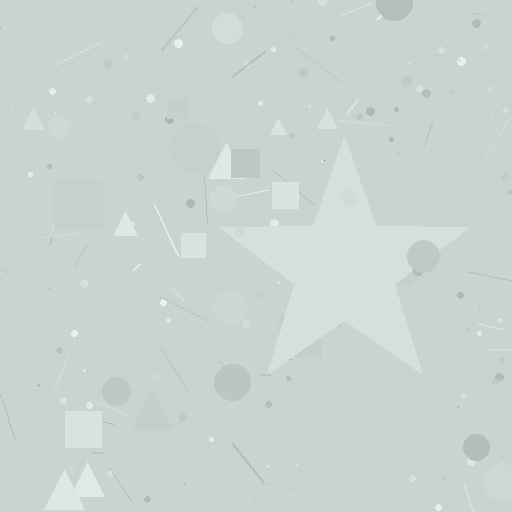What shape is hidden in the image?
A star is hidden in the image.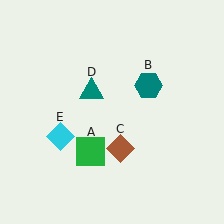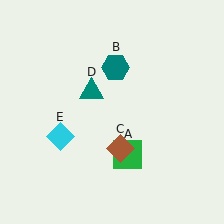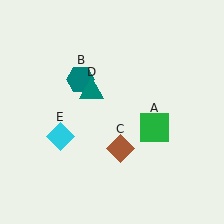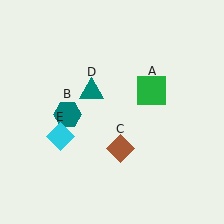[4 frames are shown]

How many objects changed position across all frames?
2 objects changed position: green square (object A), teal hexagon (object B).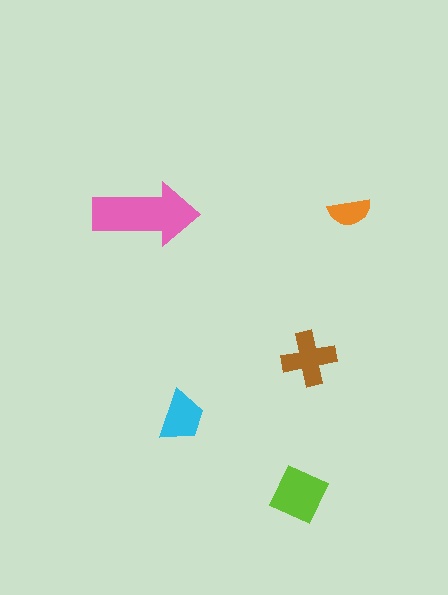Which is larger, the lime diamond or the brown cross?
The lime diamond.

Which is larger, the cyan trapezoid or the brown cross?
The brown cross.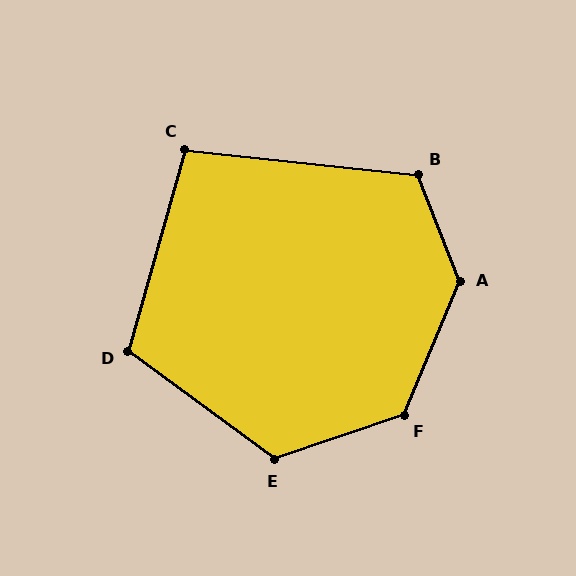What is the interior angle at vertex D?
Approximately 111 degrees (obtuse).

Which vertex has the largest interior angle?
A, at approximately 136 degrees.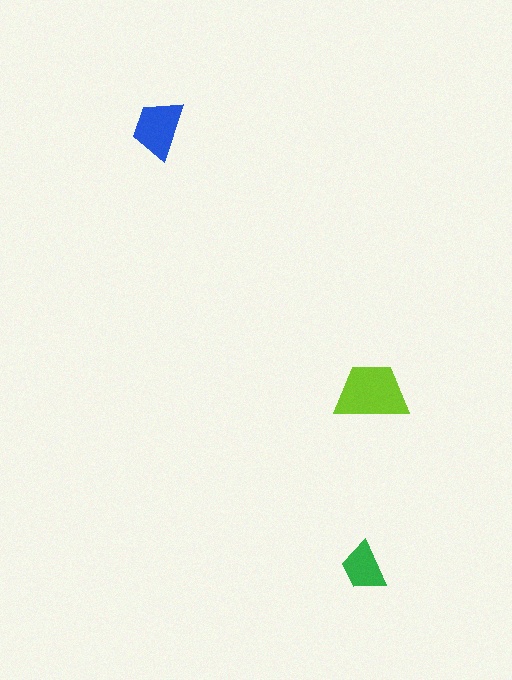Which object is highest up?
The blue trapezoid is topmost.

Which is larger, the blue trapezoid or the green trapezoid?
The blue one.